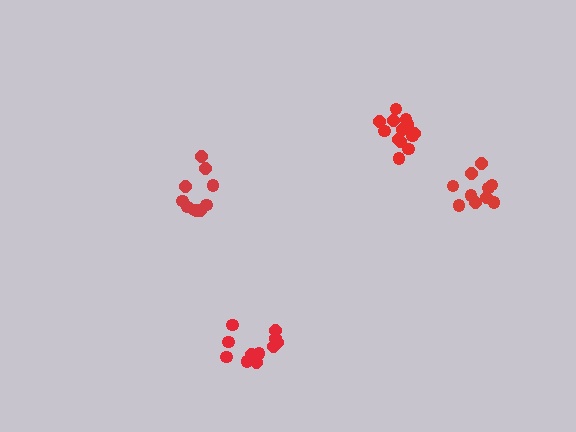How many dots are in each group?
Group 1: 14 dots, Group 2: 10 dots, Group 3: 11 dots, Group 4: 10 dots (45 total).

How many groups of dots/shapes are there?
There are 4 groups.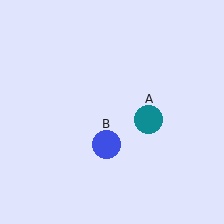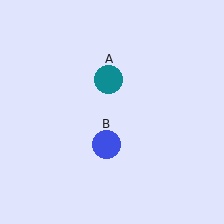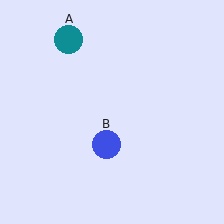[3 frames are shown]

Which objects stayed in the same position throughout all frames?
Blue circle (object B) remained stationary.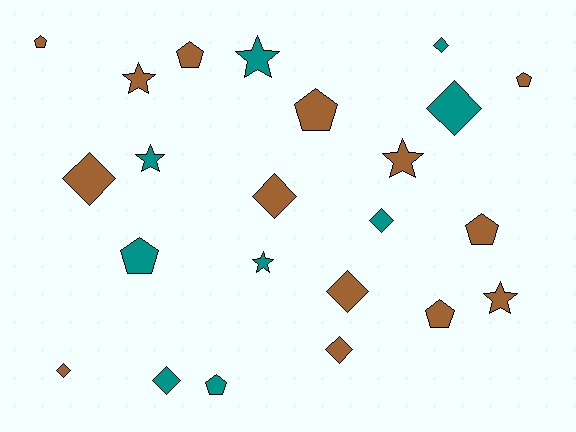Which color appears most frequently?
Brown, with 14 objects.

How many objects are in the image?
There are 23 objects.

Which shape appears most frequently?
Diamond, with 9 objects.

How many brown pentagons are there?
There are 6 brown pentagons.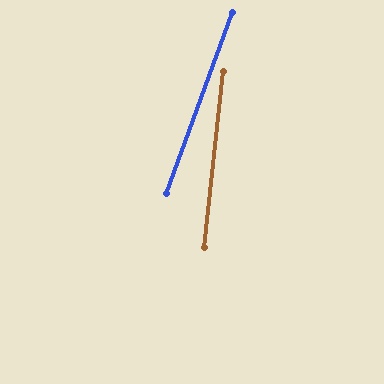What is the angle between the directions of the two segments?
Approximately 14 degrees.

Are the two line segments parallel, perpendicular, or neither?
Neither parallel nor perpendicular — they differ by about 14°.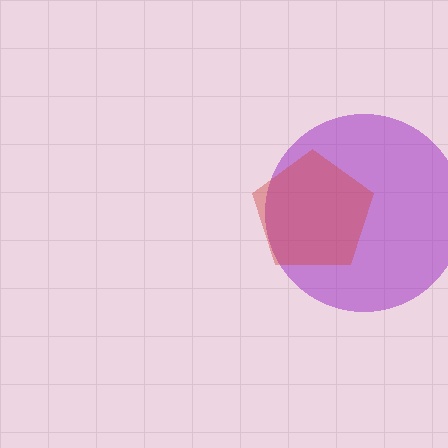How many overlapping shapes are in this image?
There are 2 overlapping shapes in the image.